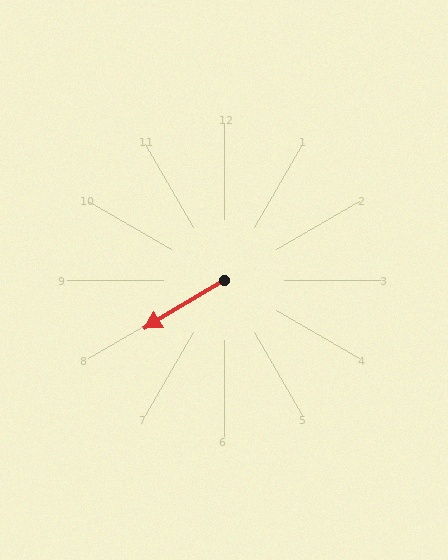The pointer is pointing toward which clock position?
Roughly 8 o'clock.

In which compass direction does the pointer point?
Southwest.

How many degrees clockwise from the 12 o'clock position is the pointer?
Approximately 239 degrees.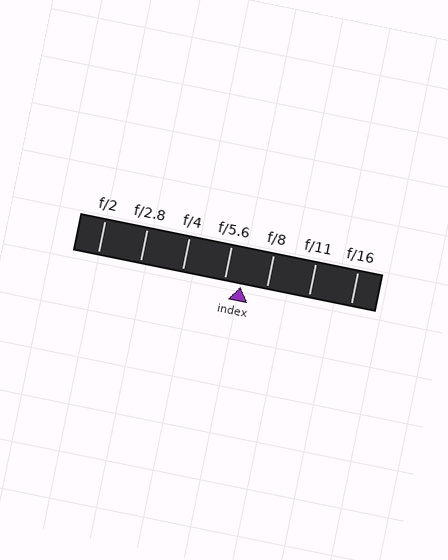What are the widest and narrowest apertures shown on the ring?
The widest aperture shown is f/2 and the narrowest is f/16.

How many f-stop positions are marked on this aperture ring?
There are 7 f-stop positions marked.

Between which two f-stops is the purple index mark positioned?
The index mark is between f/5.6 and f/8.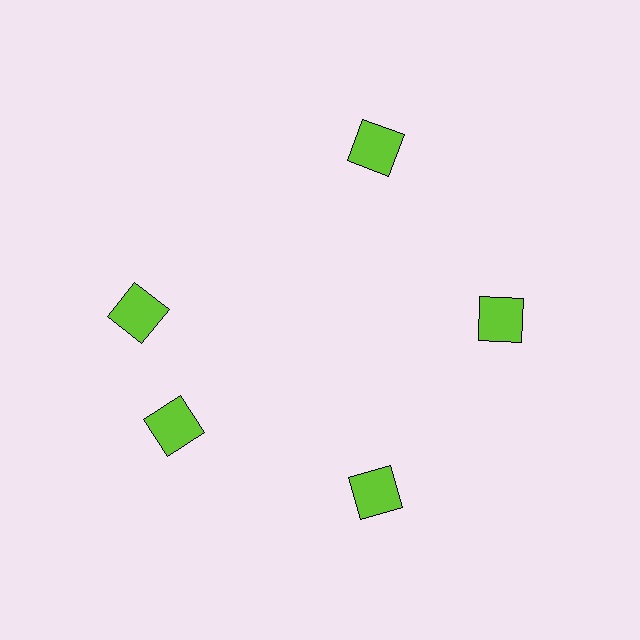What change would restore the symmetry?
The symmetry would be restored by rotating it back into even spacing with its neighbors so that all 5 squares sit at equal angles and equal distance from the center.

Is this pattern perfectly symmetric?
No. The 5 lime squares are arranged in a ring, but one element near the 10 o'clock position is rotated out of alignment along the ring, breaking the 5-fold rotational symmetry.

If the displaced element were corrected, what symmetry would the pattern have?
It would have 5-fold rotational symmetry — the pattern would map onto itself every 72 degrees.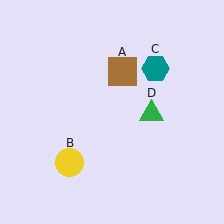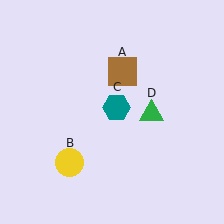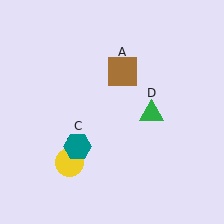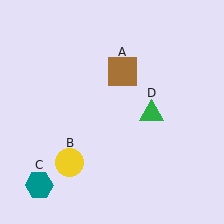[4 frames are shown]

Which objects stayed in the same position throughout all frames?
Brown square (object A) and yellow circle (object B) and green triangle (object D) remained stationary.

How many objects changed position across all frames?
1 object changed position: teal hexagon (object C).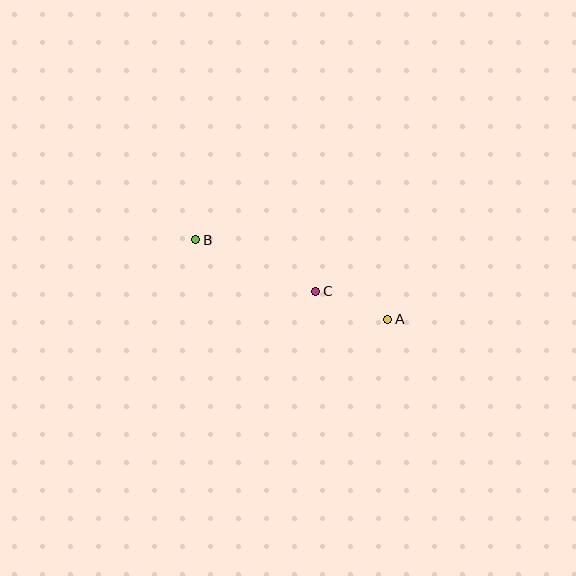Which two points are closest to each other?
Points A and C are closest to each other.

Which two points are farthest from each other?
Points A and B are farthest from each other.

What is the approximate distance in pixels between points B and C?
The distance between B and C is approximately 130 pixels.